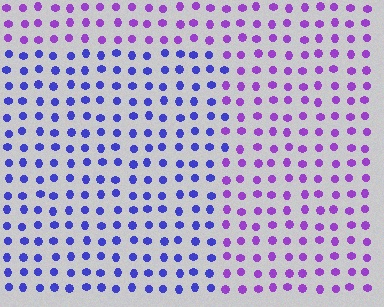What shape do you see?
I see a rectangle.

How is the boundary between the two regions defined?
The boundary is defined purely by a slight shift in hue (about 40 degrees). Spacing, size, and orientation are identical on both sides.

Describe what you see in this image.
The image is filled with small purple elements in a uniform arrangement. A rectangle-shaped region is visible where the elements are tinted to a slightly different hue, forming a subtle color boundary.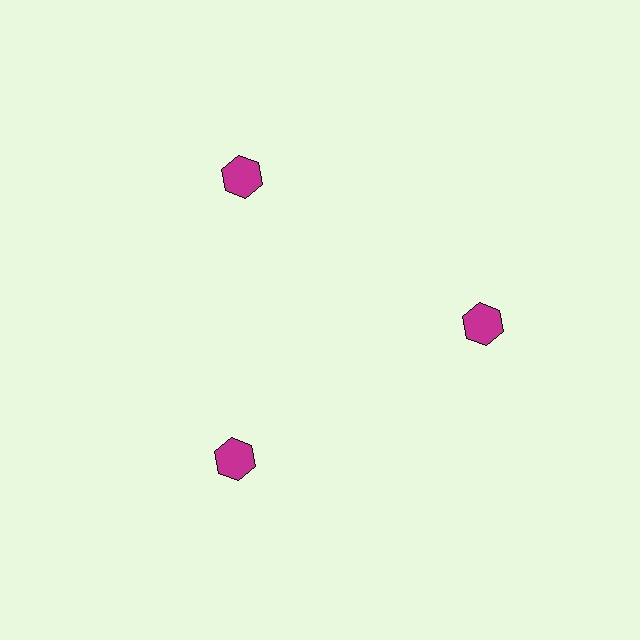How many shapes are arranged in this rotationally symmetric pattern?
There are 3 shapes, arranged in 3 groups of 1.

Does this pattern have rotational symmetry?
Yes, this pattern has 3-fold rotational symmetry. It looks the same after rotating 120 degrees around the center.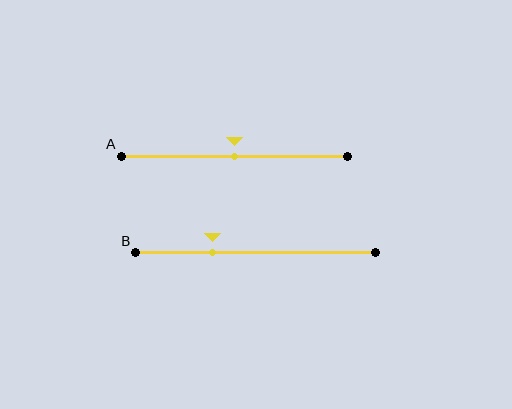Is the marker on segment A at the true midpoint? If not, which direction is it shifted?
Yes, the marker on segment A is at the true midpoint.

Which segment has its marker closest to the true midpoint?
Segment A has its marker closest to the true midpoint.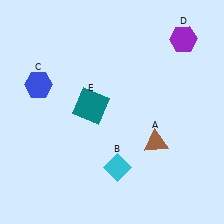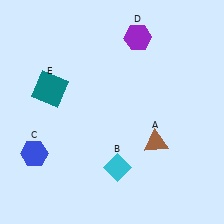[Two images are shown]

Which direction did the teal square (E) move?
The teal square (E) moved left.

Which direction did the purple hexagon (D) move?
The purple hexagon (D) moved left.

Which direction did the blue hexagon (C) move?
The blue hexagon (C) moved down.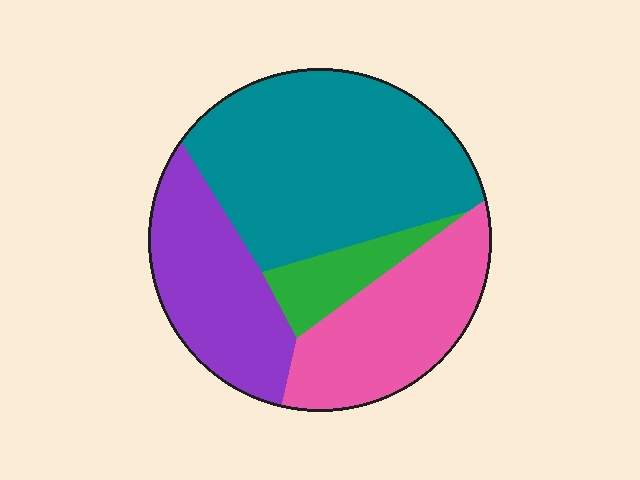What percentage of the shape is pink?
Pink takes up about one quarter (1/4) of the shape.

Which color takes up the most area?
Teal, at roughly 45%.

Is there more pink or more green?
Pink.